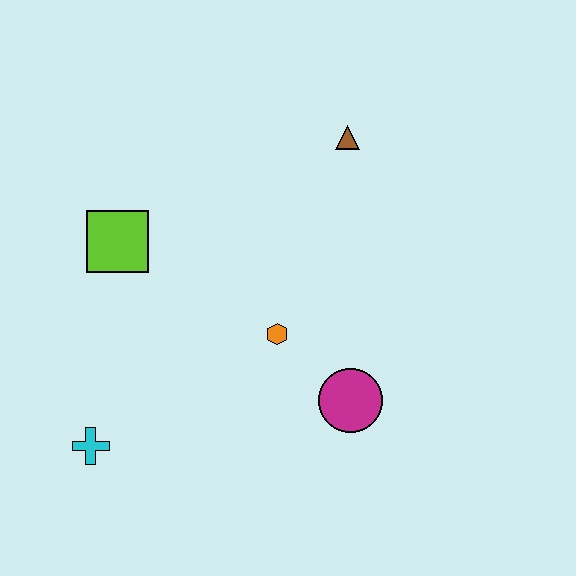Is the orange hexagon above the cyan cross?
Yes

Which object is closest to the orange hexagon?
The magenta circle is closest to the orange hexagon.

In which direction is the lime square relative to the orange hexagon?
The lime square is to the left of the orange hexagon.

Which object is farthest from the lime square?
The magenta circle is farthest from the lime square.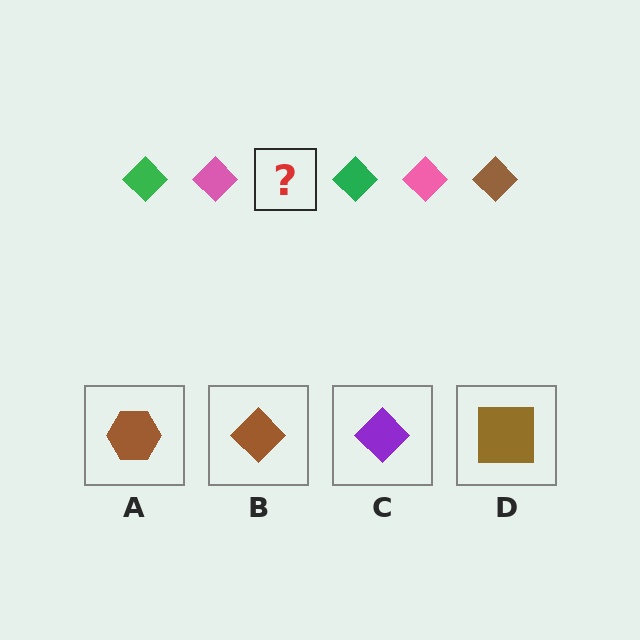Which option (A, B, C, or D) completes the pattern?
B.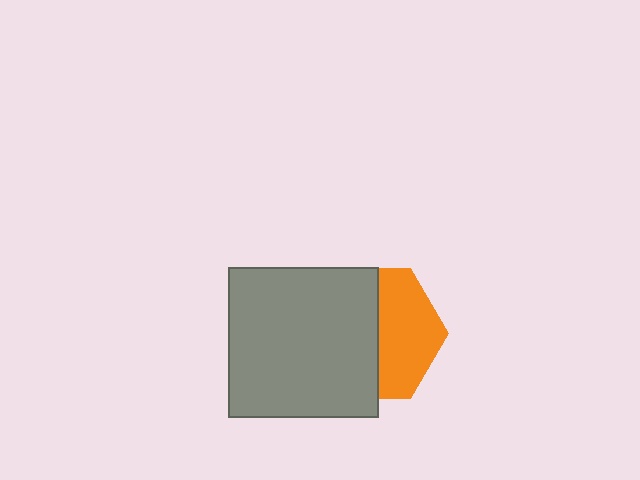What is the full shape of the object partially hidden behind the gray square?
The partially hidden object is an orange hexagon.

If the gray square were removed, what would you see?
You would see the complete orange hexagon.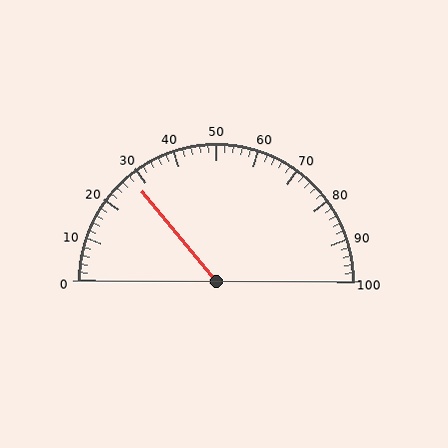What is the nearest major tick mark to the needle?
The nearest major tick mark is 30.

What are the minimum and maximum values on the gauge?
The gauge ranges from 0 to 100.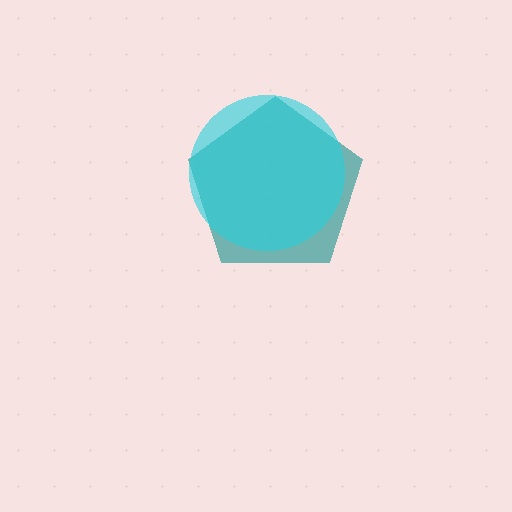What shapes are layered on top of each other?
The layered shapes are: a teal pentagon, a cyan circle.